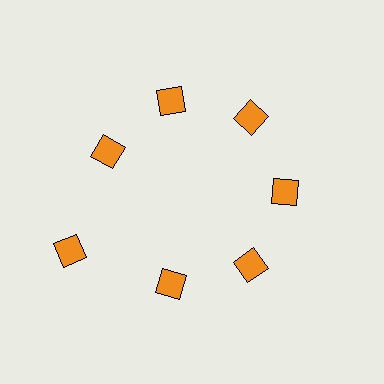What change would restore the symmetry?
The symmetry would be restored by moving it inward, back onto the ring so that all 7 diamonds sit at equal angles and equal distance from the center.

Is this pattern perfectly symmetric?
No. The 7 orange diamonds are arranged in a ring, but one element near the 8 o'clock position is pushed outward from the center, breaking the 7-fold rotational symmetry.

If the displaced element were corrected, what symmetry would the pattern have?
It would have 7-fold rotational symmetry — the pattern would map onto itself every 51 degrees.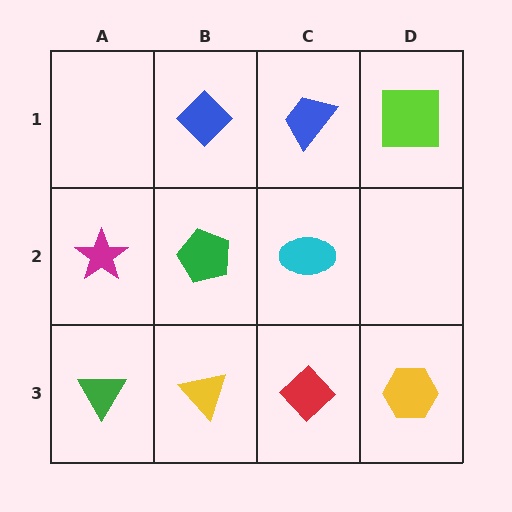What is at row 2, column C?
A cyan ellipse.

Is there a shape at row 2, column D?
No, that cell is empty.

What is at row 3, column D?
A yellow hexagon.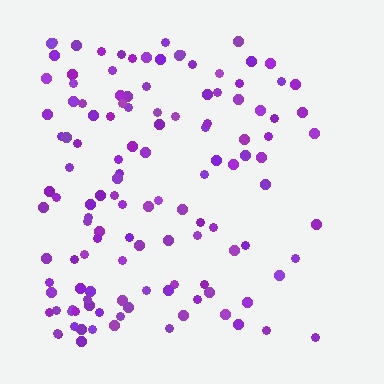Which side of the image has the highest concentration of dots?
The left.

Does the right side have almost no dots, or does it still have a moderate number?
Still a moderate number, just noticeably fewer than the left.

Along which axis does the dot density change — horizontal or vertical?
Horizontal.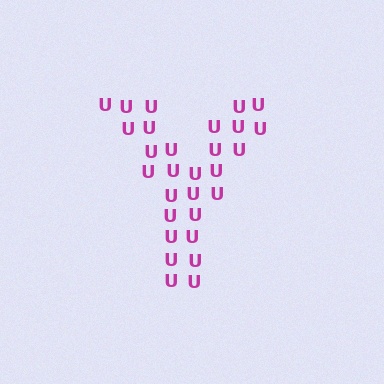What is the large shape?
The large shape is the letter Y.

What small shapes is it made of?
It is made of small letter U's.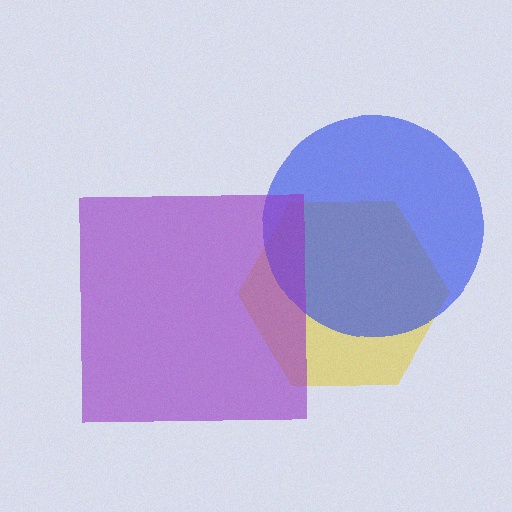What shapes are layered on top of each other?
The layered shapes are: a yellow hexagon, a blue circle, a purple square.